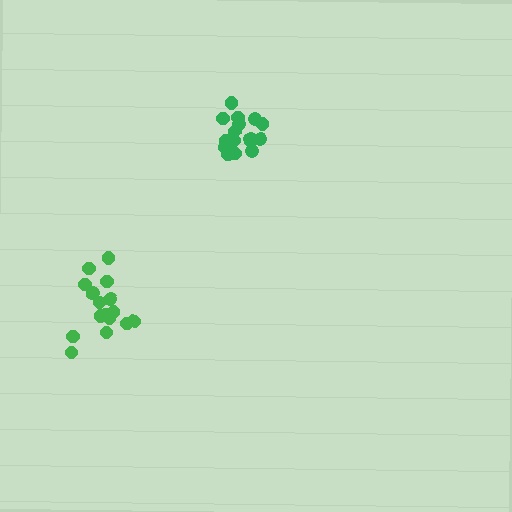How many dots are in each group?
Group 1: 16 dots, Group 2: 16 dots (32 total).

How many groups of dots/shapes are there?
There are 2 groups.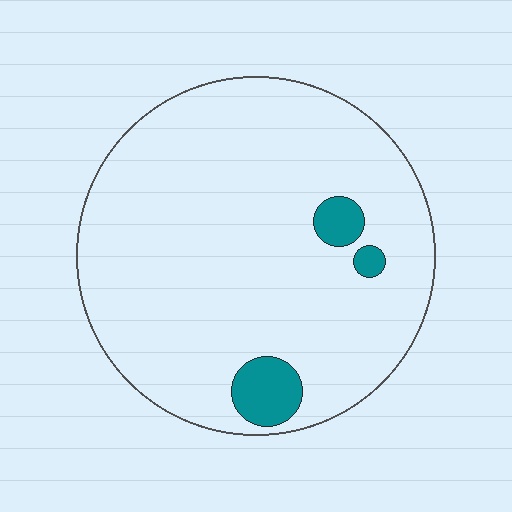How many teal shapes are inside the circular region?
3.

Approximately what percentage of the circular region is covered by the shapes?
Approximately 5%.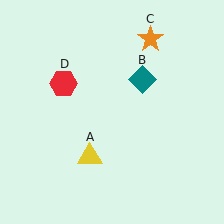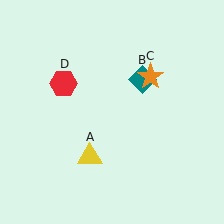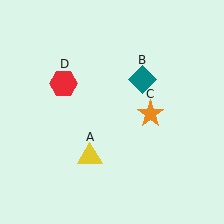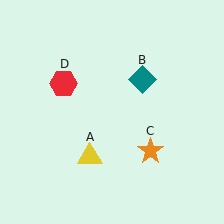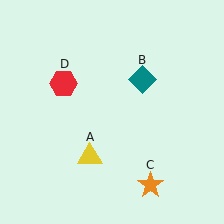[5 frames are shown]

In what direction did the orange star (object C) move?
The orange star (object C) moved down.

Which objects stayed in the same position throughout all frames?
Yellow triangle (object A) and teal diamond (object B) and red hexagon (object D) remained stationary.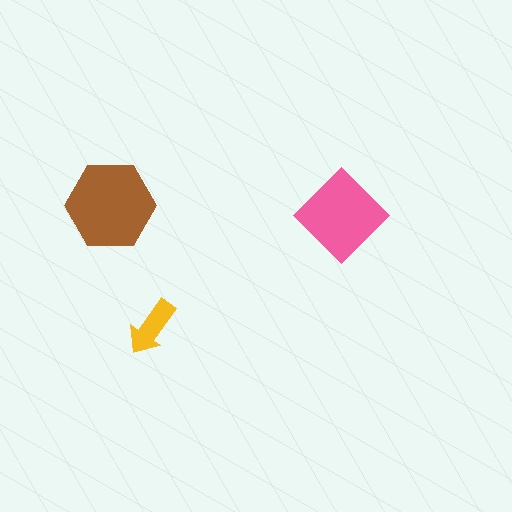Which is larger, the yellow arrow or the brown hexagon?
The brown hexagon.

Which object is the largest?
The brown hexagon.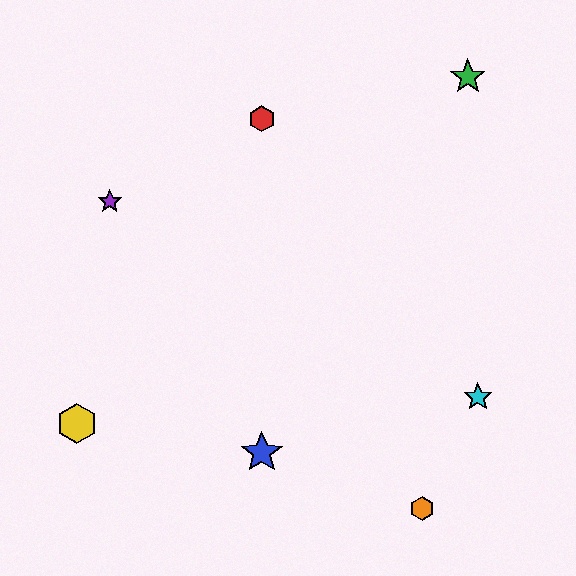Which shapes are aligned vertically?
The red hexagon, the blue star are aligned vertically.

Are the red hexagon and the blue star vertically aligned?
Yes, both are at x≈262.